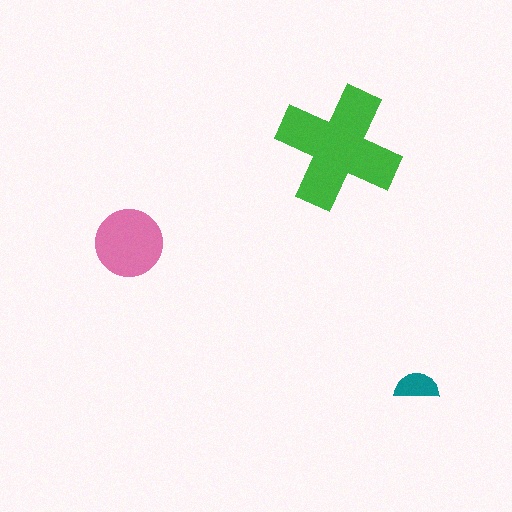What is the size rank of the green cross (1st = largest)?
1st.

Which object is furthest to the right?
The teal semicircle is rightmost.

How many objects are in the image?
There are 3 objects in the image.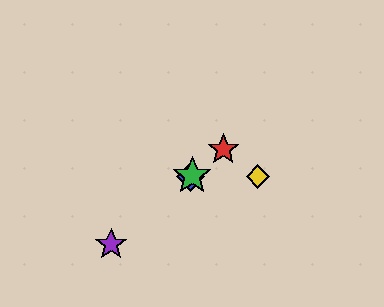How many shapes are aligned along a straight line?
4 shapes (the red star, the blue diamond, the green star, the purple star) are aligned along a straight line.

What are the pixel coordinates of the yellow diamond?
The yellow diamond is at (258, 176).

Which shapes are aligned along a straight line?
The red star, the blue diamond, the green star, the purple star are aligned along a straight line.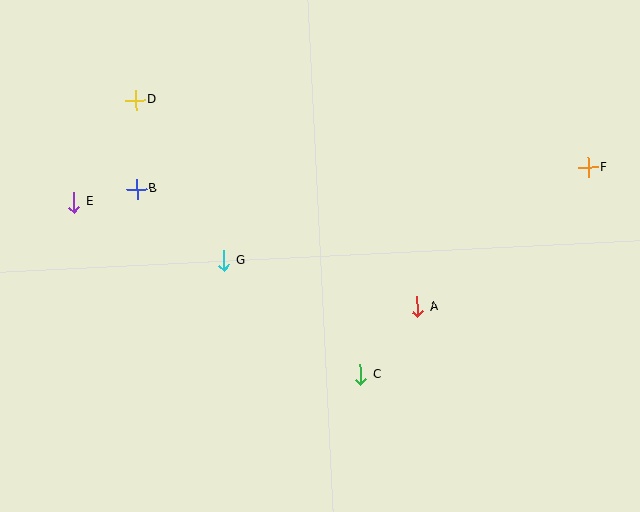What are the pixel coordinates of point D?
Point D is at (135, 100).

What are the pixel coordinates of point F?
Point F is at (588, 167).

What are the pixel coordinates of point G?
Point G is at (224, 261).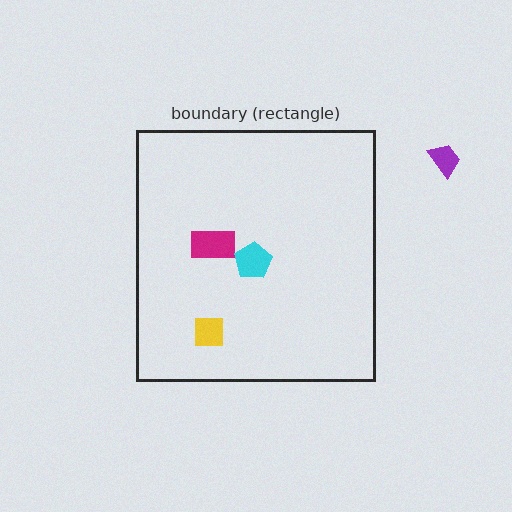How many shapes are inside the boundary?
3 inside, 1 outside.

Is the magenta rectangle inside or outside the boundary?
Inside.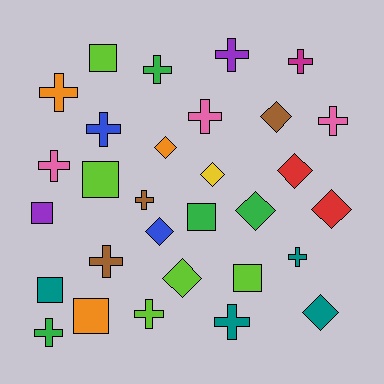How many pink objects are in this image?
There are 3 pink objects.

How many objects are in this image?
There are 30 objects.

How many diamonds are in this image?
There are 9 diamonds.